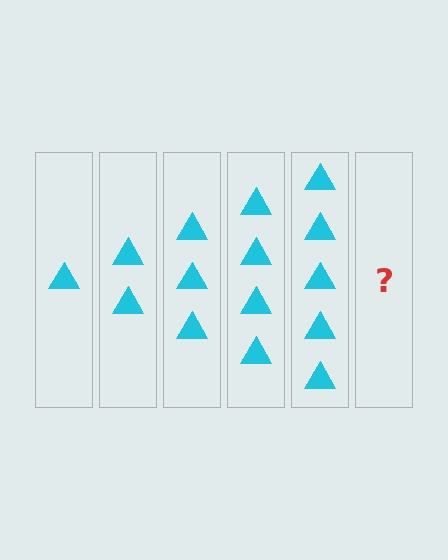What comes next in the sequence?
The next element should be 6 triangles.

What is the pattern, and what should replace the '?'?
The pattern is that each step adds one more triangle. The '?' should be 6 triangles.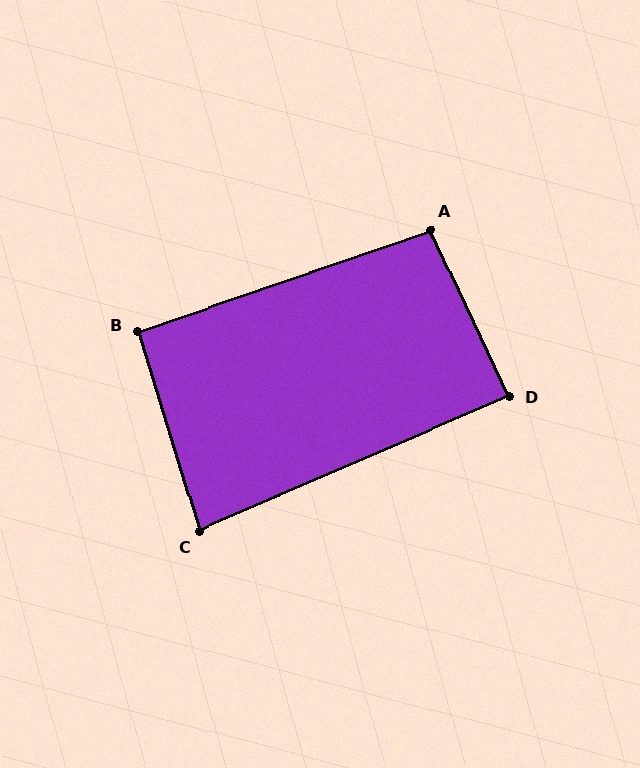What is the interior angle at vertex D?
Approximately 88 degrees (approximately right).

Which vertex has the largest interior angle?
A, at approximately 96 degrees.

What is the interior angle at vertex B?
Approximately 92 degrees (approximately right).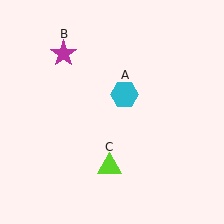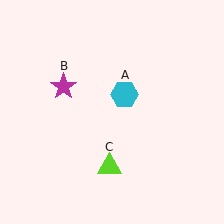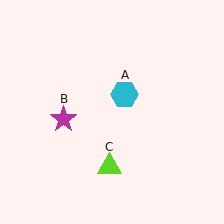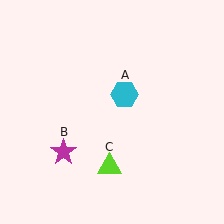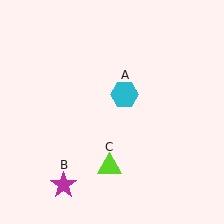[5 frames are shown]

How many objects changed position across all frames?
1 object changed position: magenta star (object B).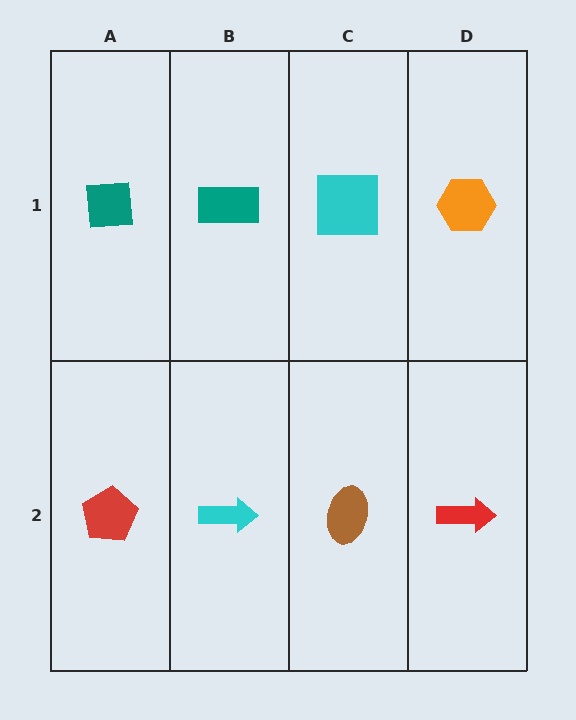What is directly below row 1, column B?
A cyan arrow.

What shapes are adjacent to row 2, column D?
An orange hexagon (row 1, column D), a brown ellipse (row 2, column C).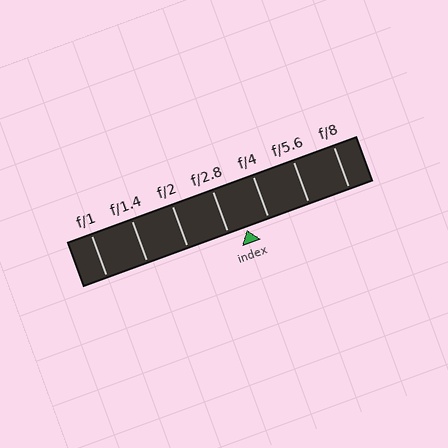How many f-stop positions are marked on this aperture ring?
There are 7 f-stop positions marked.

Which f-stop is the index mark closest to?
The index mark is closest to f/2.8.